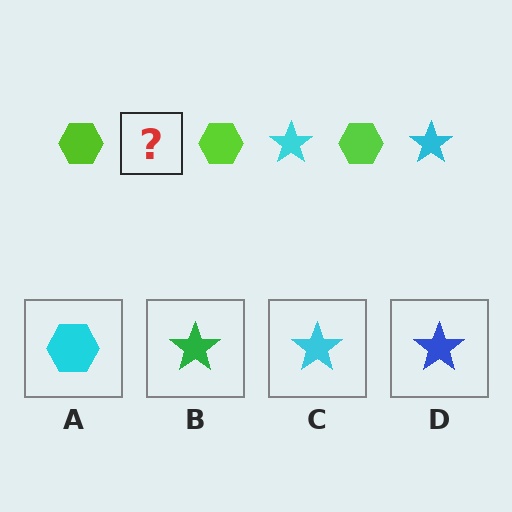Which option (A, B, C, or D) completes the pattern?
C.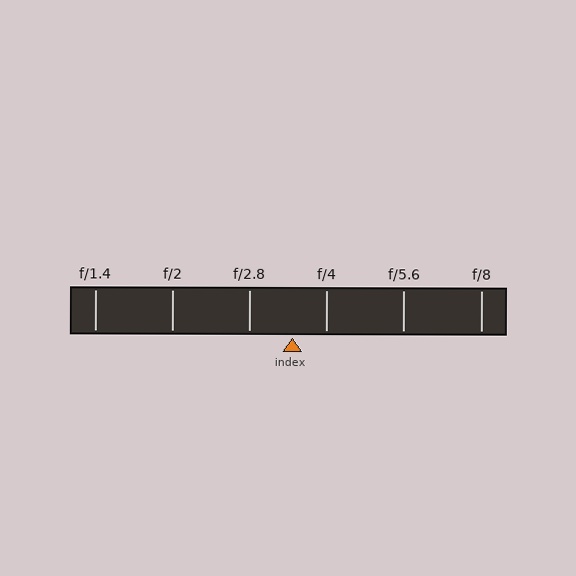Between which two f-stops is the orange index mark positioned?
The index mark is between f/2.8 and f/4.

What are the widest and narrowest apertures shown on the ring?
The widest aperture shown is f/1.4 and the narrowest is f/8.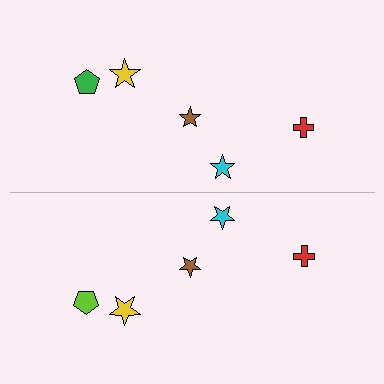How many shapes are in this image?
There are 10 shapes in this image.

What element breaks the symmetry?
The lime pentagon on the bottom side breaks the symmetry — its mirror counterpart is green.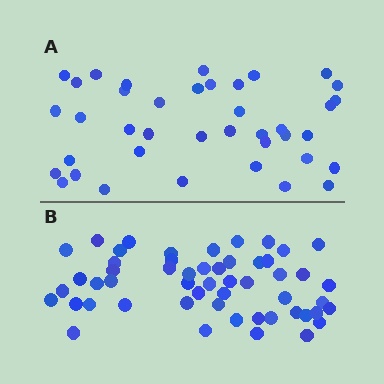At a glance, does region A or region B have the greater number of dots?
Region B (the bottom region) has more dots.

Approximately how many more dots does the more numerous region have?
Region B has approximately 15 more dots than region A.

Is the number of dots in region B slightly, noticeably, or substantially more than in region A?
Region B has noticeably more, but not dramatically so. The ratio is roughly 1.4 to 1.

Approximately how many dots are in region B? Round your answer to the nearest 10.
About 50 dots. (The exact count is 53, which rounds to 50.)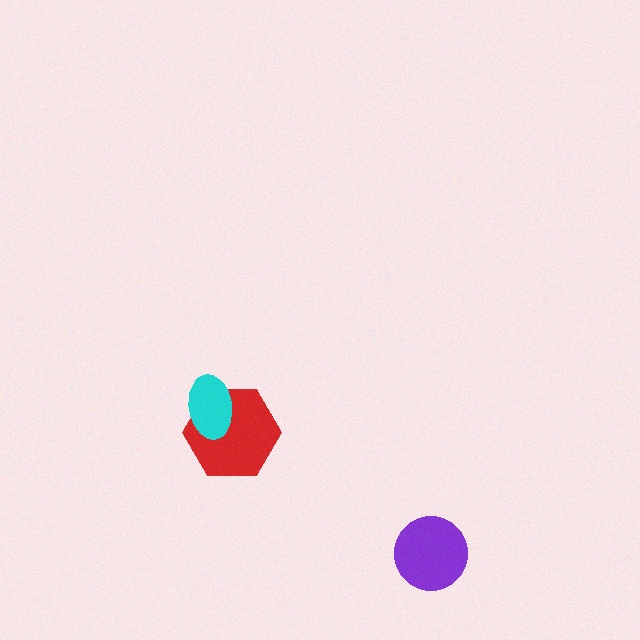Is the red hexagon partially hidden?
Yes, it is partially covered by another shape.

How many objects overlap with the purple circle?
0 objects overlap with the purple circle.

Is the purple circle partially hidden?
No, no other shape covers it.